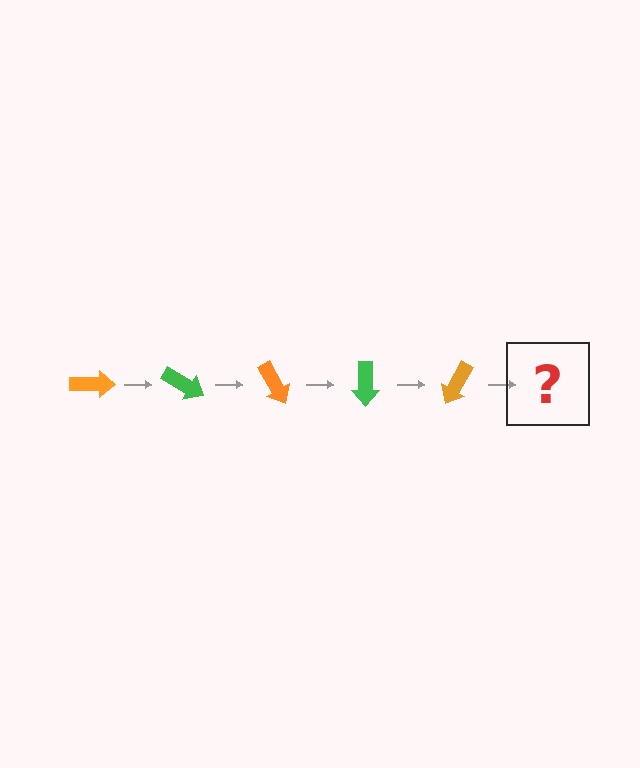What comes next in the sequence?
The next element should be a green arrow, rotated 150 degrees from the start.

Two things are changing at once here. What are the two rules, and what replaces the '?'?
The two rules are that it rotates 30 degrees each step and the color cycles through orange and green. The '?' should be a green arrow, rotated 150 degrees from the start.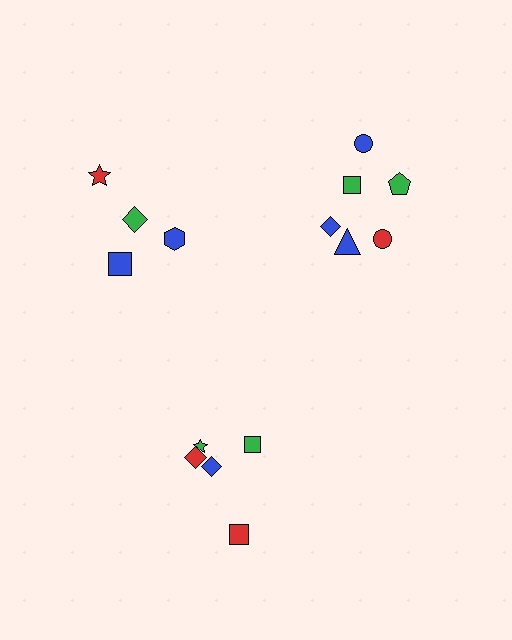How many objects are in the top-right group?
There are 6 objects.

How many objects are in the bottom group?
There are 5 objects.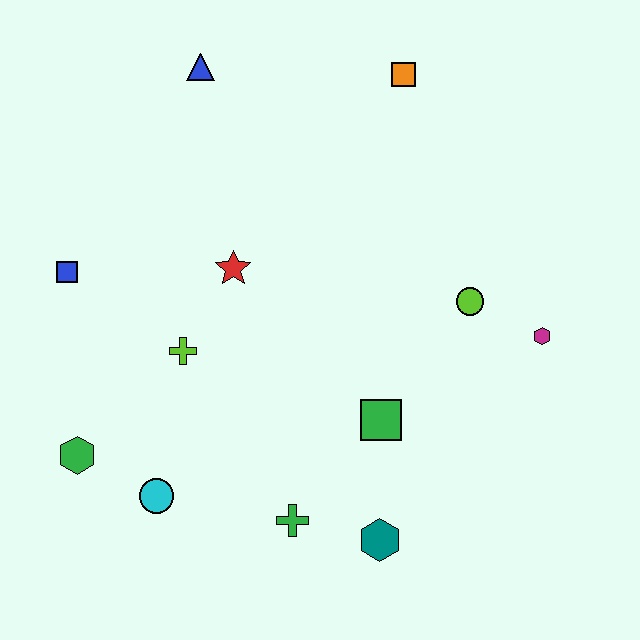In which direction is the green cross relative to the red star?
The green cross is below the red star.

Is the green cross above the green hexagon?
No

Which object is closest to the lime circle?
The magenta hexagon is closest to the lime circle.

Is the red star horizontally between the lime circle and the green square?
No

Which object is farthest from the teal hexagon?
The blue triangle is farthest from the teal hexagon.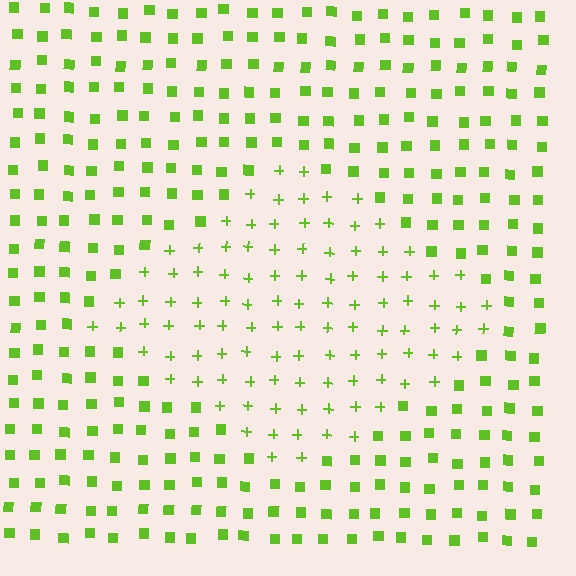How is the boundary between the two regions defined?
The boundary is defined by a change in element shape: plus signs inside vs. squares outside. All elements share the same color and spacing.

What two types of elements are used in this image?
The image uses plus signs inside the diamond region and squares outside it.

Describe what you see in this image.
The image is filled with small lime elements arranged in a uniform grid. A diamond-shaped region contains plus signs, while the surrounding area contains squares. The boundary is defined purely by the change in element shape.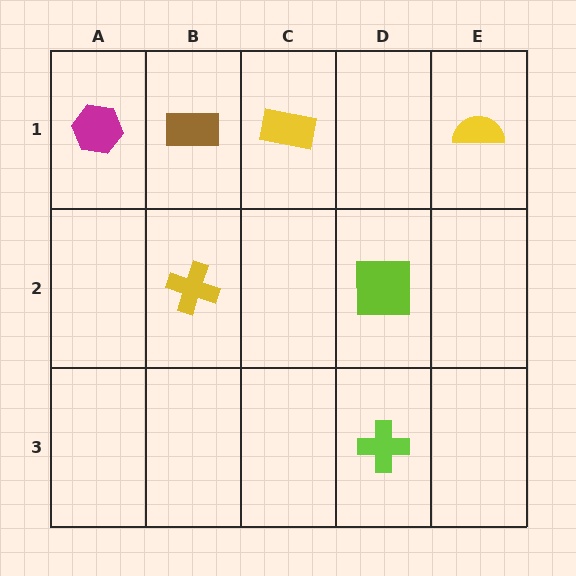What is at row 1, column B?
A brown rectangle.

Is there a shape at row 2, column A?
No, that cell is empty.